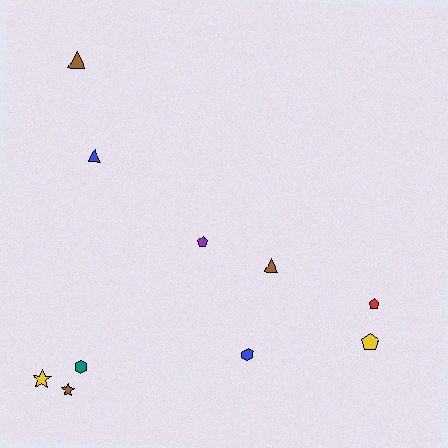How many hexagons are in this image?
There are 2 hexagons.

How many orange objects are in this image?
There are no orange objects.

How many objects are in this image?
There are 10 objects.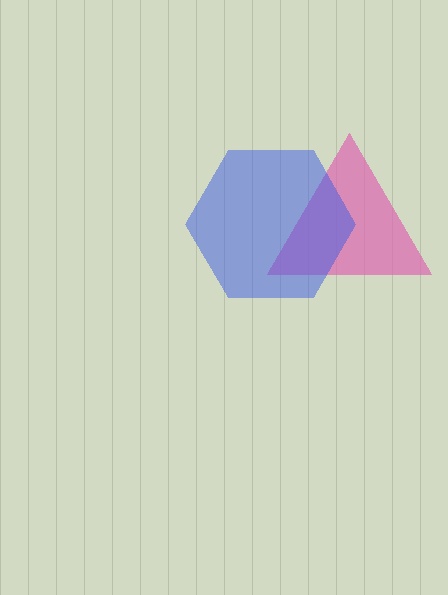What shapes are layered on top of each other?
The layered shapes are: a pink triangle, a blue hexagon.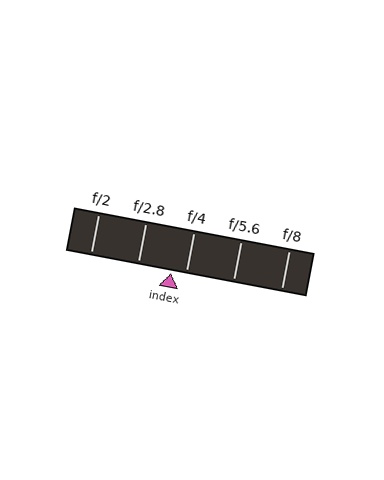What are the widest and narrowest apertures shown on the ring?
The widest aperture shown is f/2 and the narrowest is f/8.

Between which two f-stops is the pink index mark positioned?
The index mark is between f/2.8 and f/4.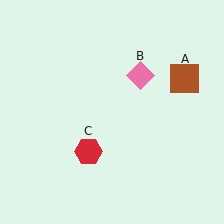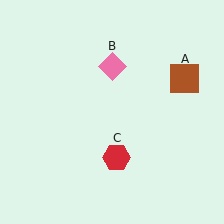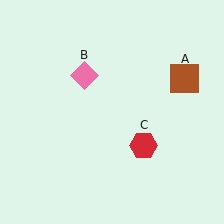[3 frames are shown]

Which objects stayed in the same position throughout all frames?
Brown square (object A) remained stationary.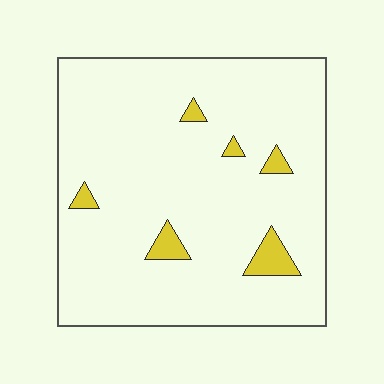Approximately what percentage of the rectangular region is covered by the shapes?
Approximately 5%.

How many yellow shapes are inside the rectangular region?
6.